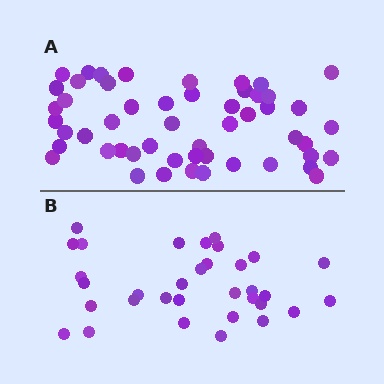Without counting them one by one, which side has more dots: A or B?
Region A (the top region) has more dots.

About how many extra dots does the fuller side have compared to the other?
Region A has approximately 20 more dots than region B.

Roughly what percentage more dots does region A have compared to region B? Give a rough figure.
About 60% more.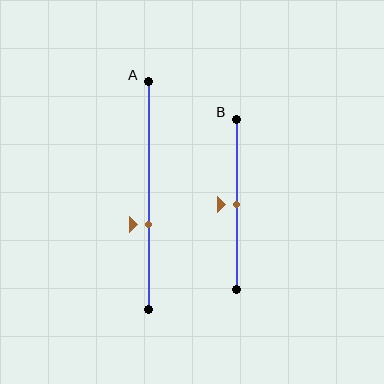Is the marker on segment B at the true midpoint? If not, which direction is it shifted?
Yes, the marker on segment B is at the true midpoint.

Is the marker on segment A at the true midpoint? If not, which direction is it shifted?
No, the marker on segment A is shifted downward by about 13% of the segment length.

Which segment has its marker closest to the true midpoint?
Segment B has its marker closest to the true midpoint.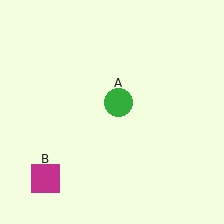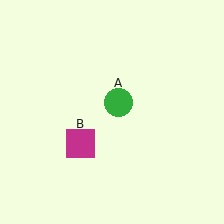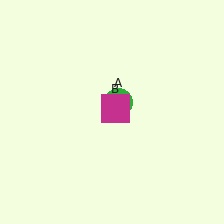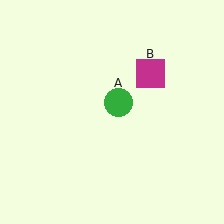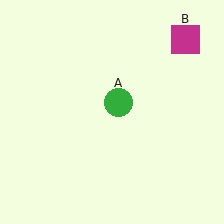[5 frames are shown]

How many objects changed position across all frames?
1 object changed position: magenta square (object B).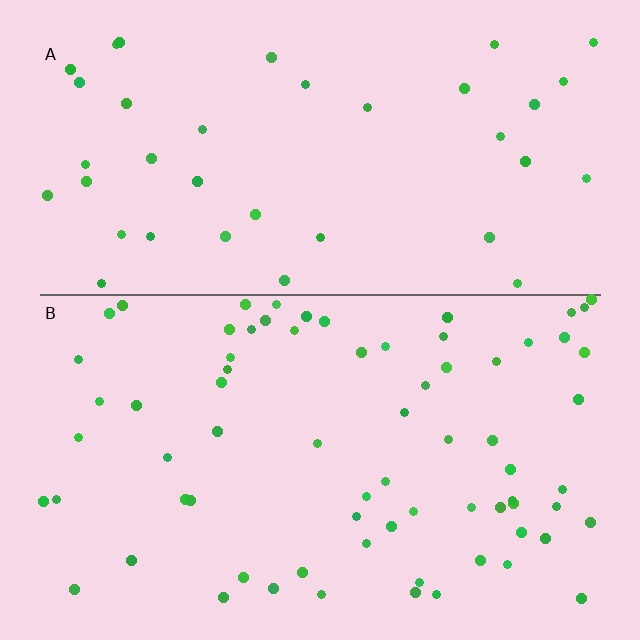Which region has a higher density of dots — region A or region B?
B (the bottom).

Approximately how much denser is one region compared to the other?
Approximately 1.9× — region B over region A.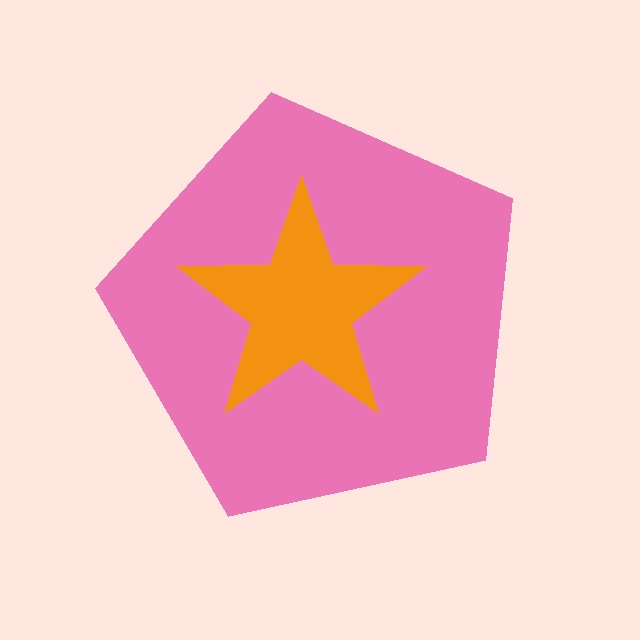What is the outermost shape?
The pink pentagon.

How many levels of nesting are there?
2.